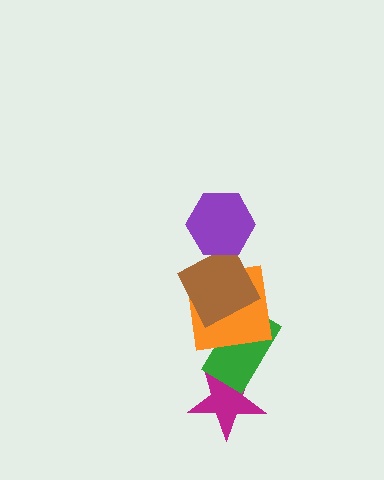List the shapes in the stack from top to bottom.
From top to bottom: the purple hexagon, the brown square, the orange square, the green rectangle, the magenta star.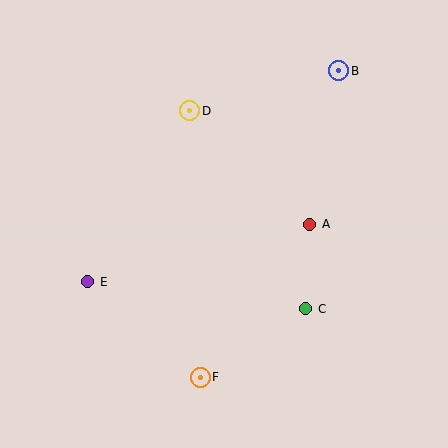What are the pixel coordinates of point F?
Point F is at (200, 377).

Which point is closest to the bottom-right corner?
Point C is closest to the bottom-right corner.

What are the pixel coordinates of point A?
Point A is at (310, 224).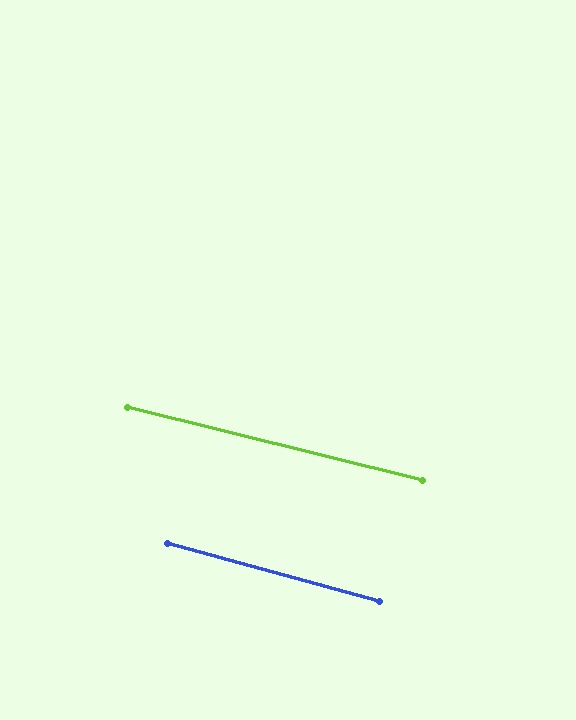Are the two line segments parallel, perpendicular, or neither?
Parallel — their directions differ by only 1.4°.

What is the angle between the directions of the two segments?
Approximately 1 degree.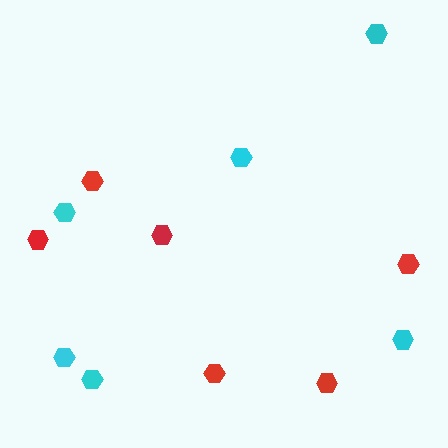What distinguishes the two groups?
There are 2 groups: one group of cyan hexagons (6) and one group of red hexagons (6).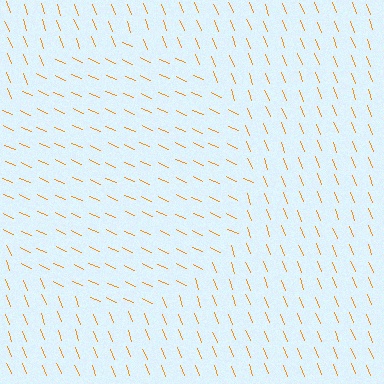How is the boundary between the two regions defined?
The boundary is defined purely by a change in line orientation (approximately 45 degrees difference). All lines are the same color and thickness.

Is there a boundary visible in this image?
Yes, there is a texture boundary formed by a change in line orientation.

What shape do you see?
I see a circle.